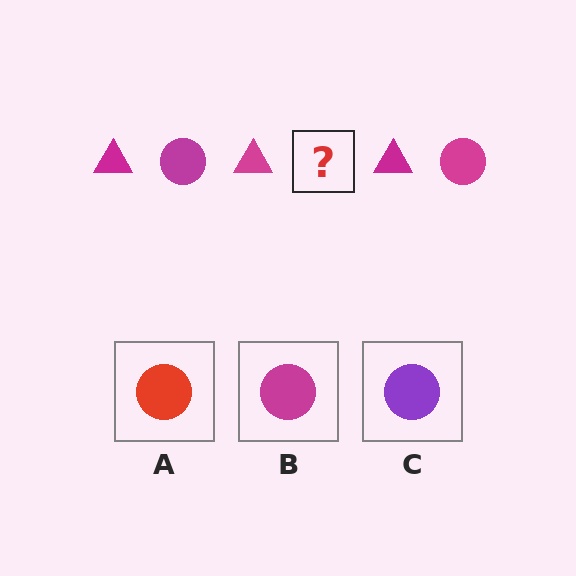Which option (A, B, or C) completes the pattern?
B.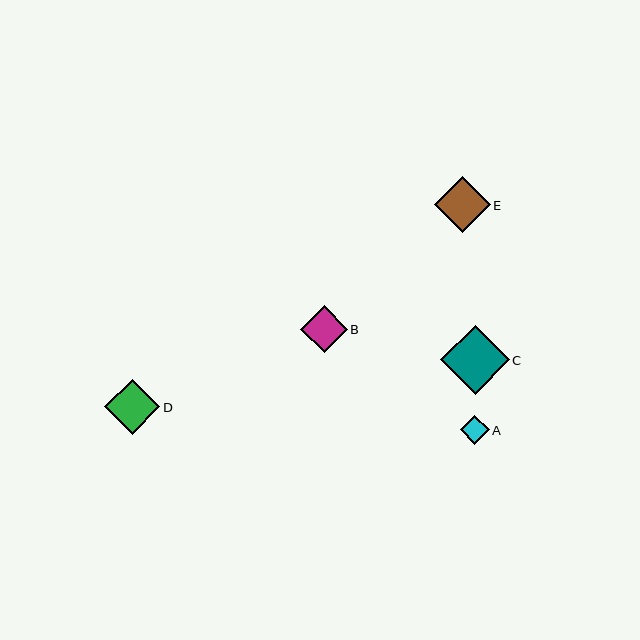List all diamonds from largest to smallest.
From largest to smallest: C, E, D, B, A.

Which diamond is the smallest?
Diamond A is the smallest with a size of approximately 29 pixels.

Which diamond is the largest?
Diamond C is the largest with a size of approximately 69 pixels.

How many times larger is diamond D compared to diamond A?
Diamond D is approximately 1.9 times the size of diamond A.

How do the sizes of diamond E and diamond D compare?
Diamond E and diamond D are approximately the same size.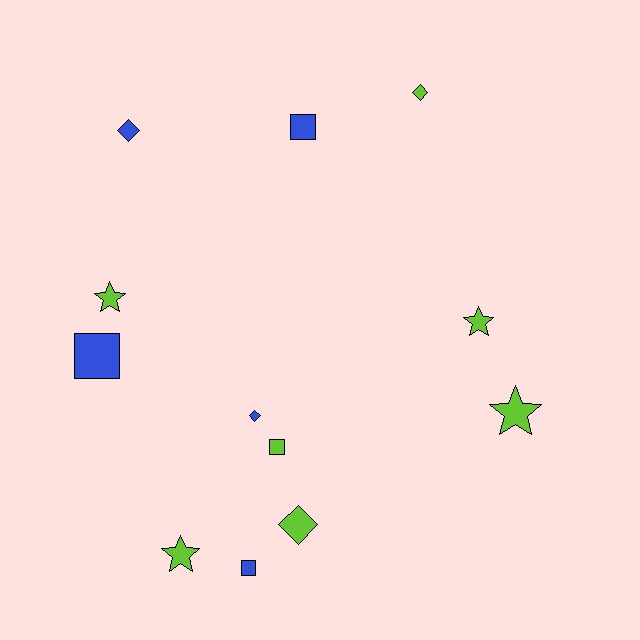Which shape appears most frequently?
Diamond, with 4 objects.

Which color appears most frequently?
Lime, with 7 objects.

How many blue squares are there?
There are 3 blue squares.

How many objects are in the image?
There are 12 objects.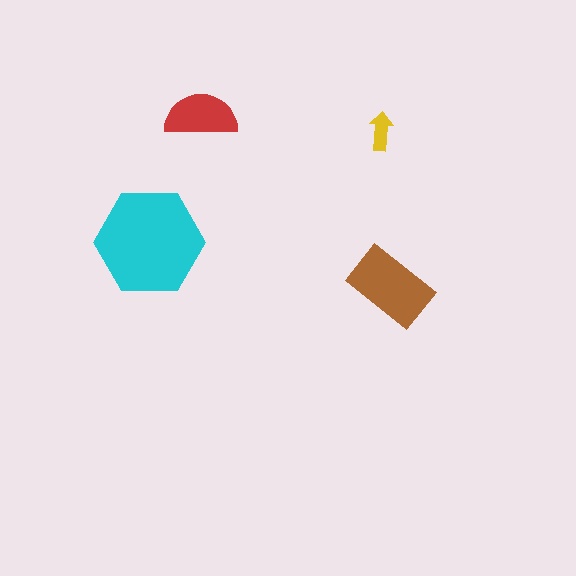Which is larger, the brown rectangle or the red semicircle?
The brown rectangle.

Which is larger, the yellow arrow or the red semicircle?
The red semicircle.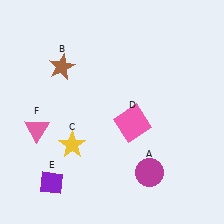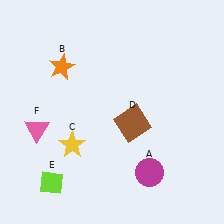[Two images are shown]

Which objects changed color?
B changed from brown to orange. D changed from pink to brown. E changed from purple to lime.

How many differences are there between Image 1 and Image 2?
There are 3 differences between the two images.